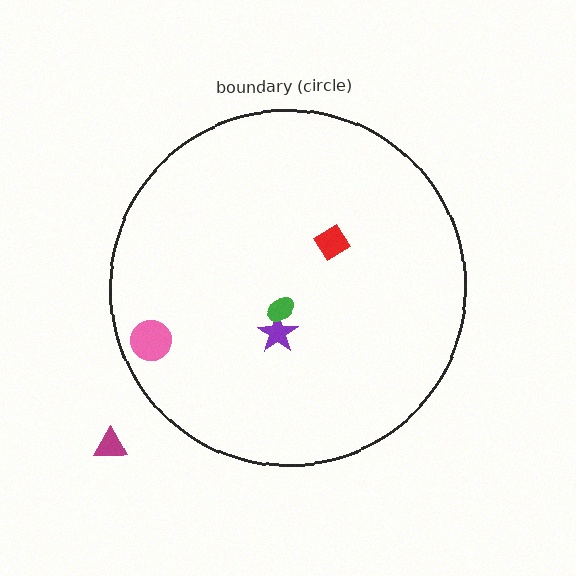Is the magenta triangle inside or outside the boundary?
Outside.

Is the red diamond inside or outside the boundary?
Inside.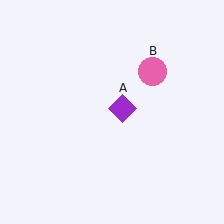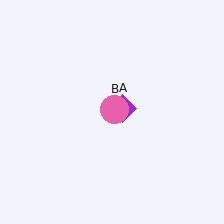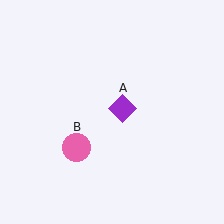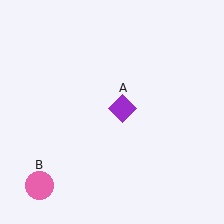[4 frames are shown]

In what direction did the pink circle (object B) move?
The pink circle (object B) moved down and to the left.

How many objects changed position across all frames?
1 object changed position: pink circle (object B).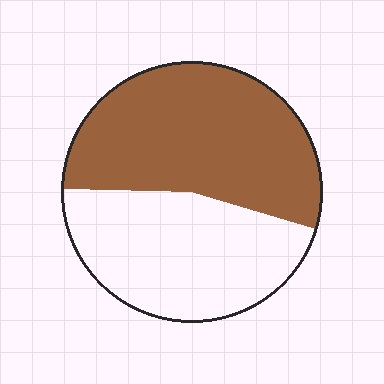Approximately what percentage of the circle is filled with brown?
Approximately 55%.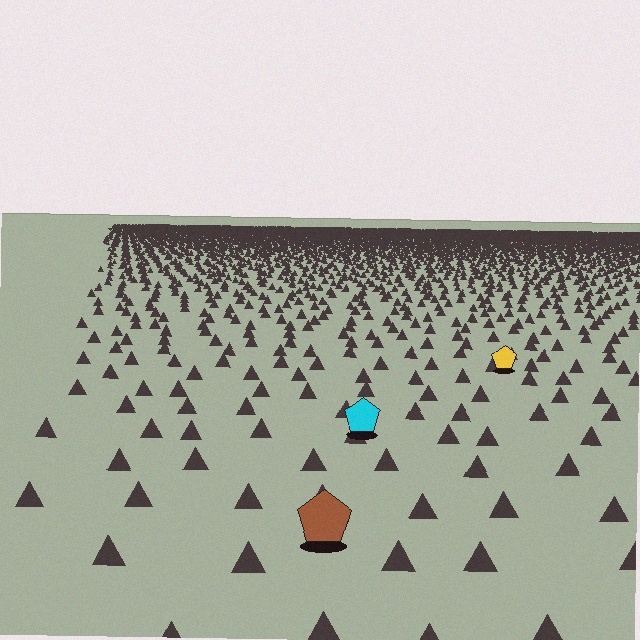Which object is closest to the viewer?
The brown pentagon is closest. The texture marks near it are larger and more spread out.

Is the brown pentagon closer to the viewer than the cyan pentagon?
Yes. The brown pentagon is closer — you can tell from the texture gradient: the ground texture is coarser near it.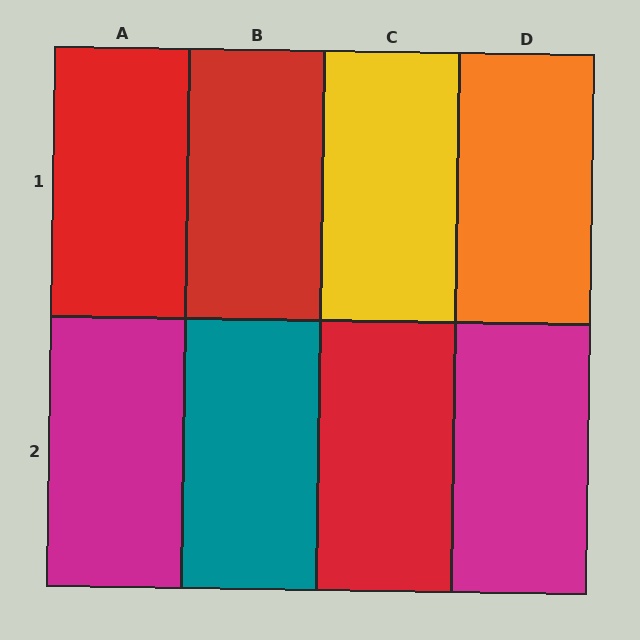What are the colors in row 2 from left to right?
Magenta, teal, red, magenta.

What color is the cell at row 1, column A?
Red.